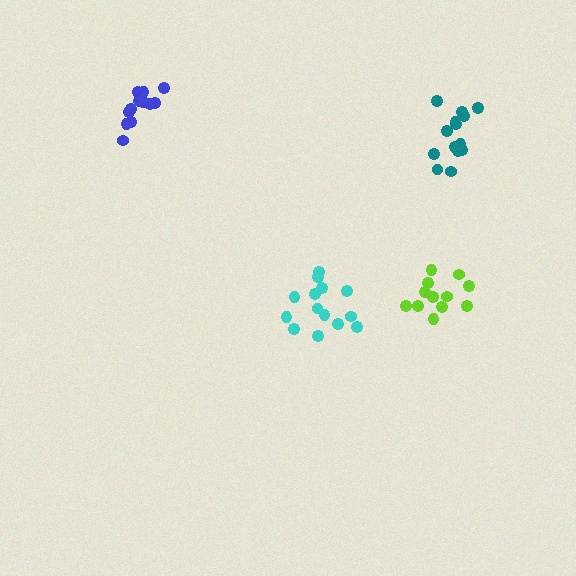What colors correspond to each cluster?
The clusters are colored: cyan, teal, blue, lime.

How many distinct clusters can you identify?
There are 4 distinct clusters.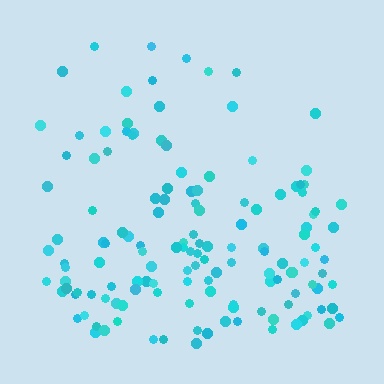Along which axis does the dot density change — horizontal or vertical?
Vertical.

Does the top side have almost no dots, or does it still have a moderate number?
Still a moderate number, just noticeably fewer than the bottom.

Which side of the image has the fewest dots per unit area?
The top.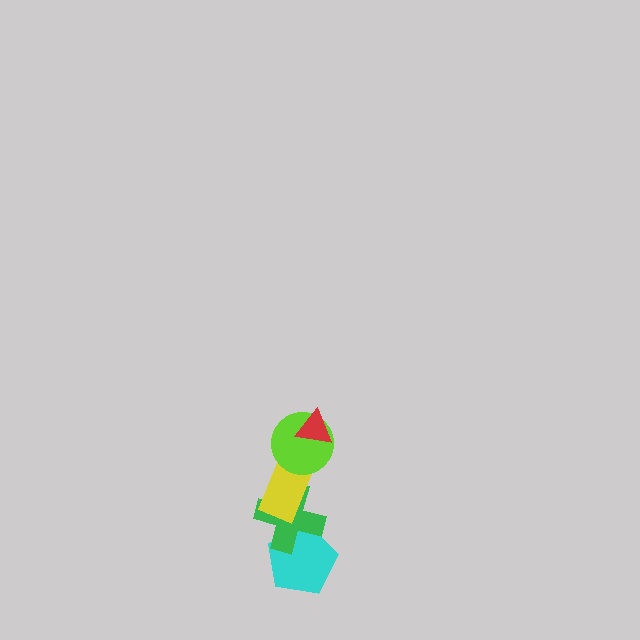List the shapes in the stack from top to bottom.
From top to bottom: the red triangle, the lime circle, the yellow rectangle, the green cross, the cyan pentagon.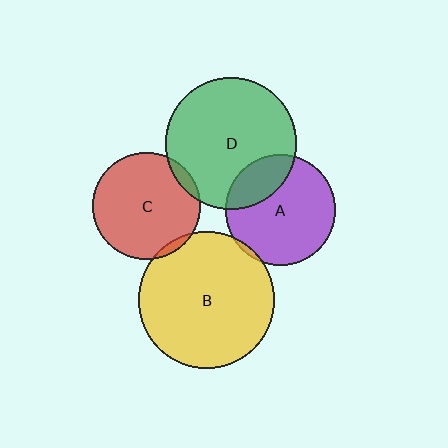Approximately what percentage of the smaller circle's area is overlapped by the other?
Approximately 5%.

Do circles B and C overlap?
Yes.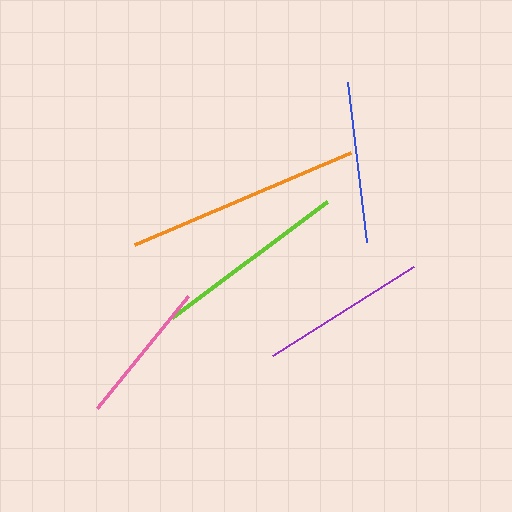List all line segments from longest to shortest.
From longest to shortest: orange, lime, purple, blue, pink.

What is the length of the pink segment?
The pink segment is approximately 144 pixels long.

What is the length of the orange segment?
The orange segment is approximately 234 pixels long.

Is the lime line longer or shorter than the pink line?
The lime line is longer than the pink line.